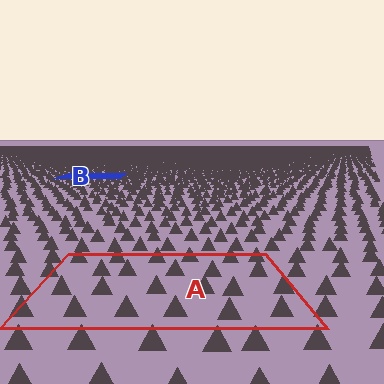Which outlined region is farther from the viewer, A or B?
Region B is farther from the viewer — the texture elements inside it appear smaller and more densely packed.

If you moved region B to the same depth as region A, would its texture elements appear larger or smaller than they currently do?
They would appear larger. At a closer depth, the same texture elements are projected at a bigger on-screen size.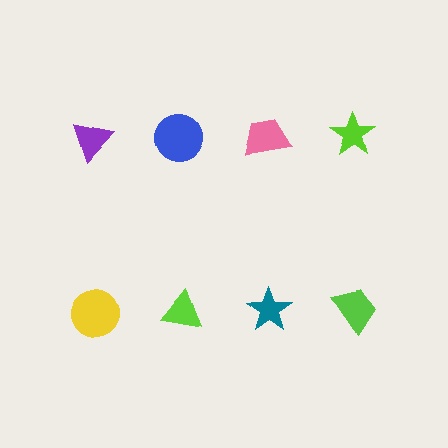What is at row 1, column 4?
A lime star.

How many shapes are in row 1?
4 shapes.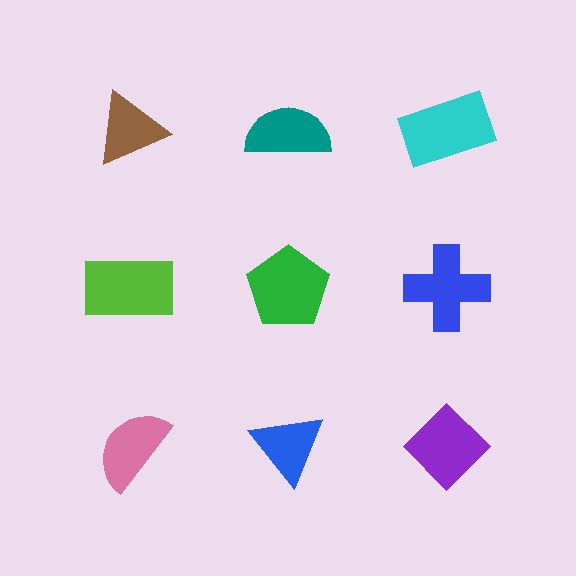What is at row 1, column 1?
A brown triangle.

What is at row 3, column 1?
A pink semicircle.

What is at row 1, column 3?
A cyan rectangle.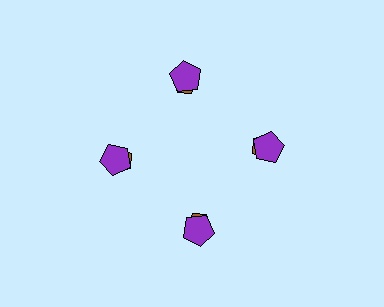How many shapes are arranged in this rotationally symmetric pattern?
There are 8 shapes, arranged in 4 groups of 2.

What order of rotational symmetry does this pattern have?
This pattern has 4-fold rotational symmetry.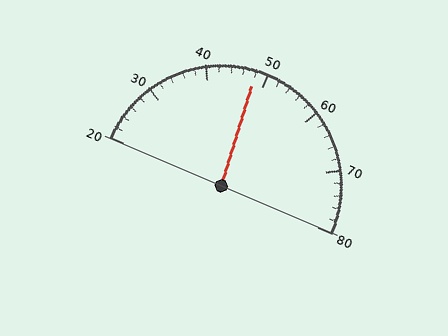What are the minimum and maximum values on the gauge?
The gauge ranges from 20 to 80.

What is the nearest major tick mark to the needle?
The nearest major tick mark is 50.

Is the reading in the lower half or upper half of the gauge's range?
The reading is in the lower half of the range (20 to 80).